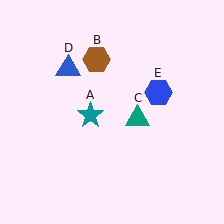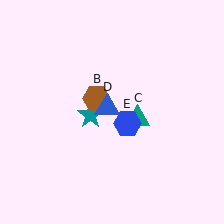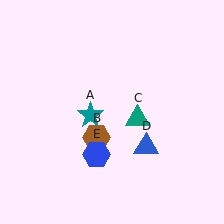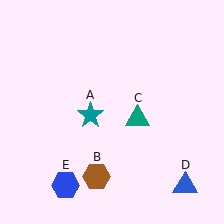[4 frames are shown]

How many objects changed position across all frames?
3 objects changed position: brown hexagon (object B), blue triangle (object D), blue hexagon (object E).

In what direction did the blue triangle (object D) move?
The blue triangle (object D) moved down and to the right.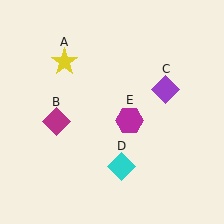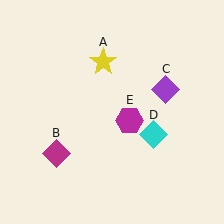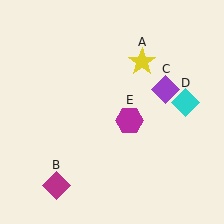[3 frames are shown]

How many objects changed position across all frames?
3 objects changed position: yellow star (object A), magenta diamond (object B), cyan diamond (object D).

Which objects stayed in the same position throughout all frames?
Purple diamond (object C) and magenta hexagon (object E) remained stationary.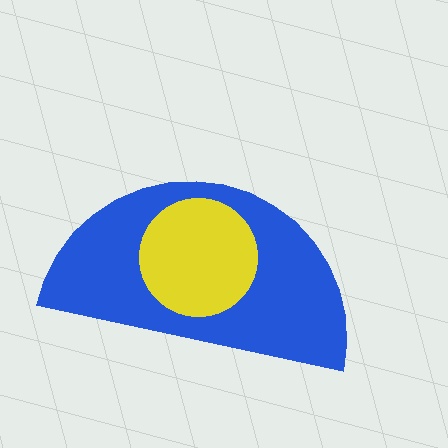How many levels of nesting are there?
2.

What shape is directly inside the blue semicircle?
The yellow circle.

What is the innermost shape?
The yellow circle.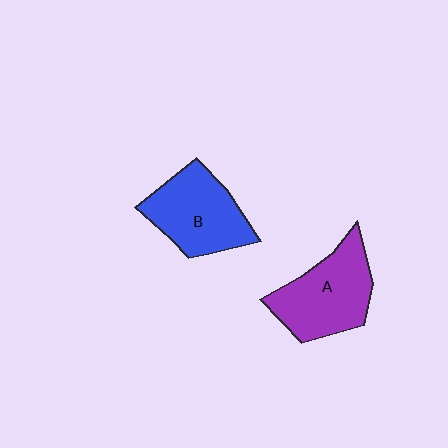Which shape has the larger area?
Shape A (purple).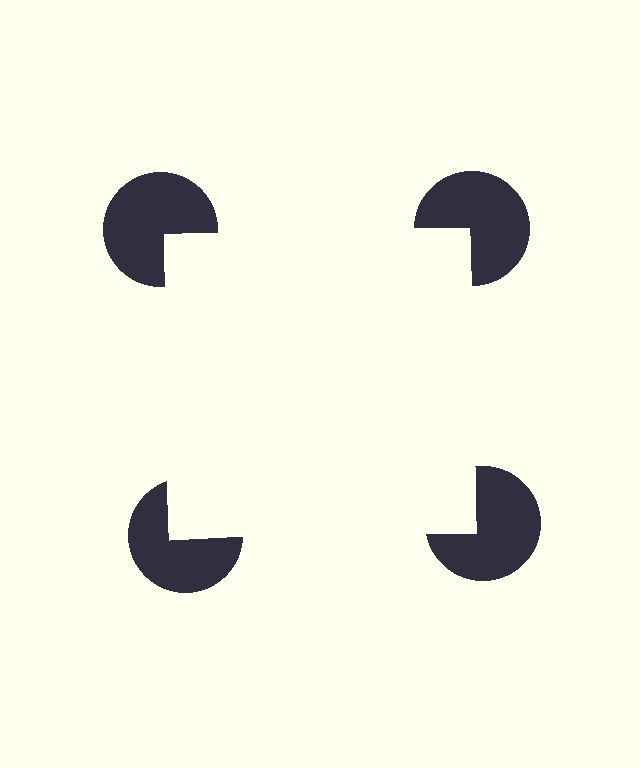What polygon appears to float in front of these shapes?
An illusory square — its edges are inferred from the aligned wedge cuts in the pac-man discs, not physically drawn.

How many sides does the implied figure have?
4 sides.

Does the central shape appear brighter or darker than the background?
It typically appears slightly brighter than the background, even though no actual brightness change is drawn.